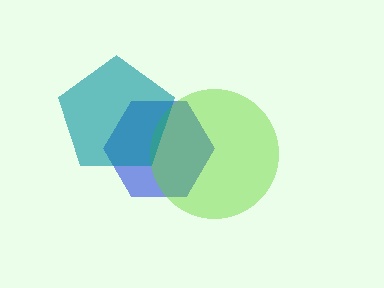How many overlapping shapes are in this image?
There are 3 overlapping shapes in the image.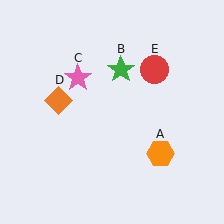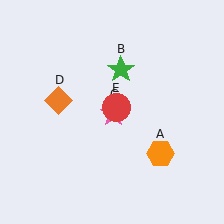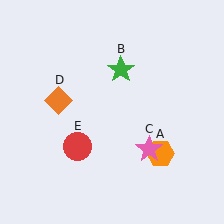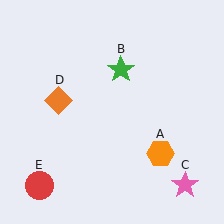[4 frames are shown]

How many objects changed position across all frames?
2 objects changed position: pink star (object C), red circle (object E).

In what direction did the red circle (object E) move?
The red circle (object E) moved down and to the left.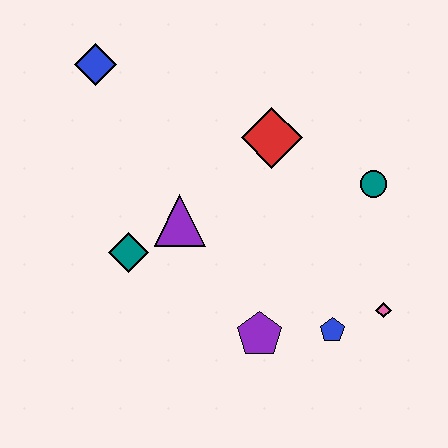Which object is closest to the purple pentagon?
The blue pentagon is closest to the purple pentagon.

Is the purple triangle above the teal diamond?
Yes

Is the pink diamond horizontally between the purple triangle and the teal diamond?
No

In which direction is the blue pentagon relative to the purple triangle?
The blue pentagon is to the right of the purple triangle.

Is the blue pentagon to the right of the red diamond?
Yes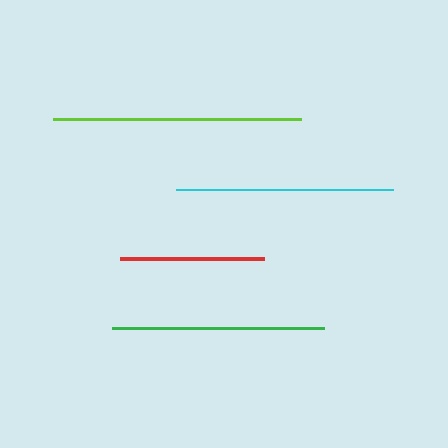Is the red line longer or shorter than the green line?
The green line is longer than the red line.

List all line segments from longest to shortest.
From longest to shortest: lime, cyan, green, red.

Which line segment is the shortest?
The red line is the shortest at approximately 144 pixels.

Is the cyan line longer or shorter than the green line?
The cyan line is longer than the green line.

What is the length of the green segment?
The green segment is approximately 211 pixels long.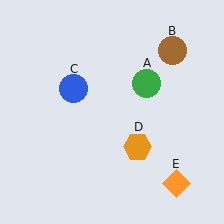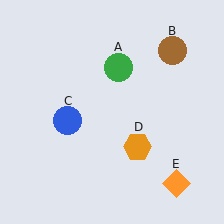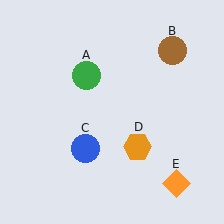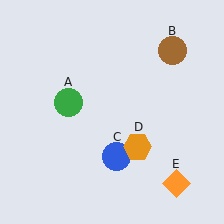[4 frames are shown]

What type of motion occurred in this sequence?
The green circle (object A), blue circle (object C) rotated counterclockwise around the center of the scene.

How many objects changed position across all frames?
2 objects changed position: green circle (object A), blue circle (object C).